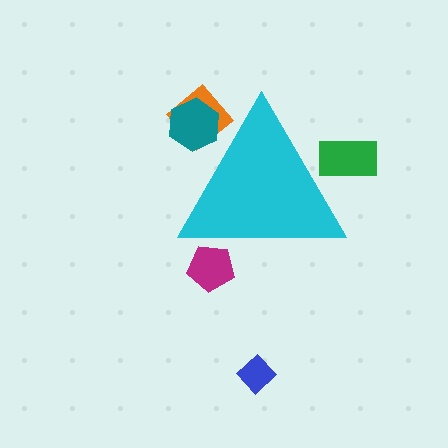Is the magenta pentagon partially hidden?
Yes, the magenta pentagon is partially hidden behind the cyan triangle.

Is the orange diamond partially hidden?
Yes, the orange diamond is partially hidden behind the cyan triangle.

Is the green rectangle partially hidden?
Yes, the green rectangle is partially hidden behind the cyan triangle.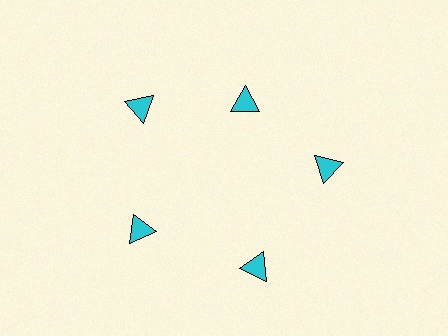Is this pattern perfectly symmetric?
No. The 5 cyan triangles are arranged in a ring, but one element near the 1 o'clock position is pulled inward toward the center, breaking the 5-fold rotational symmetry.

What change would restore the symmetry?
The symmetry would be restored by moving it outward, back onto the ring so that all 5 triangles sit at equal angles and equal distance from the center.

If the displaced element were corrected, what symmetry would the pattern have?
It would have 5-fold rotational symmetry — the pattern would map onto itself every 72 degrees.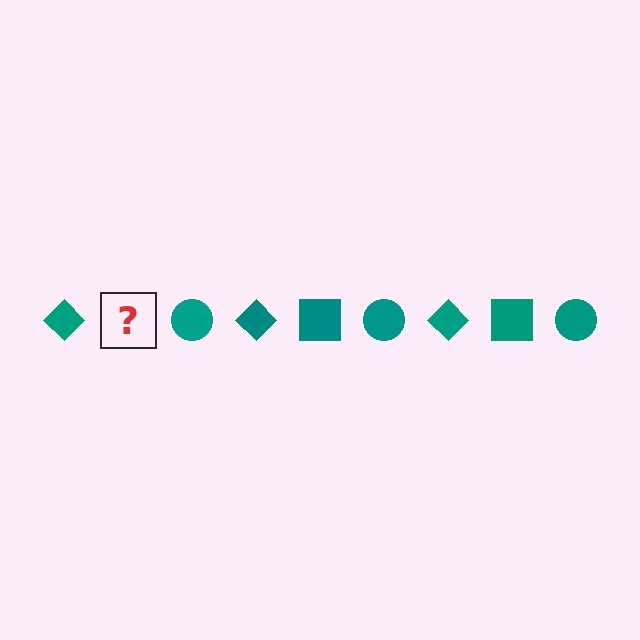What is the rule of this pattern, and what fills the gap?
The rule is that the pattern cycles through diamond, square, circle shapes in teal. The gap should be filled with a teal square.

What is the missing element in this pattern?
The missing element is a teal square.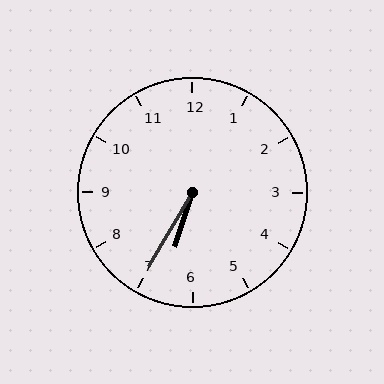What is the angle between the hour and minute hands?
Approximately 12 degrees.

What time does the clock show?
6:35.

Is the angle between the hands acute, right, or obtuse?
It is acute.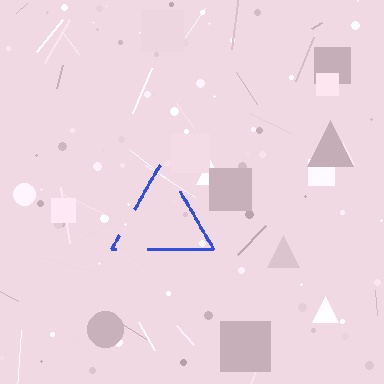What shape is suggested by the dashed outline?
The dashed outline suggests a triangle.